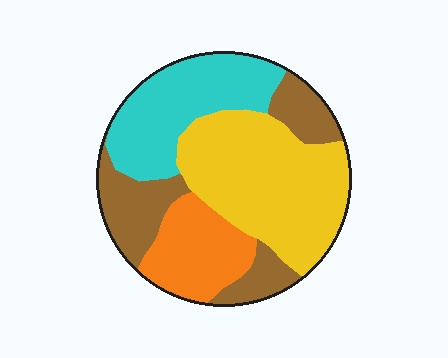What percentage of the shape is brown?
Brown takes up about one quarter (1/4) of the shape.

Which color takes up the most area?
Yellow, at roughly 35%.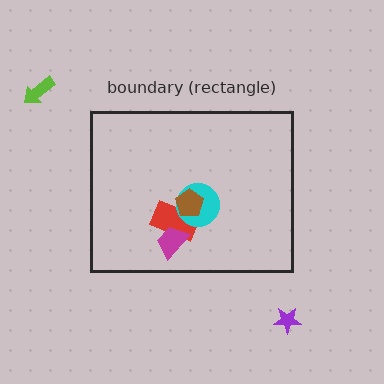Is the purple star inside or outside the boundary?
Outside.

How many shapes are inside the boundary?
4 inside, 2 outside.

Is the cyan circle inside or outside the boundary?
Inside.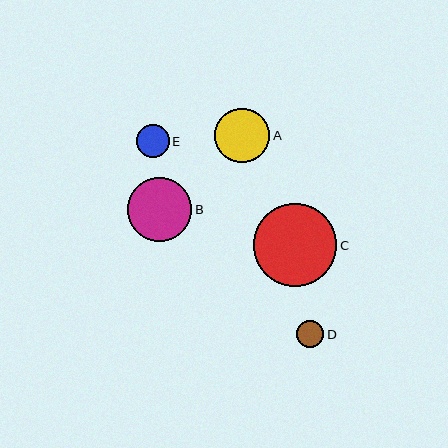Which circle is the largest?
Circle C is the largest with a size of approximately 83 pixels.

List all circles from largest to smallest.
From largest to smallest: C, B, A, E, D.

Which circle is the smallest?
Circle D is the smallest with a size of approximately 27 pixels.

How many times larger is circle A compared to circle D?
Circle A is approximately 2.0 times the size of circle D.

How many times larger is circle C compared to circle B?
Circle C is approximately 1.3 times the size of circle B.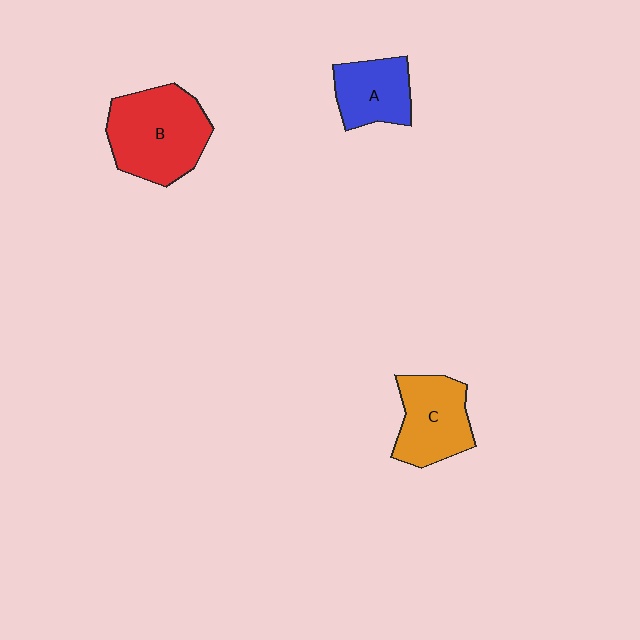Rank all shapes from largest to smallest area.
From largest to smallest: B (red), C (orange), A (blue).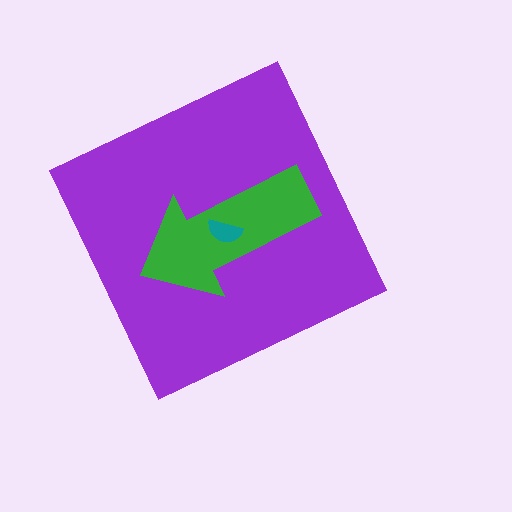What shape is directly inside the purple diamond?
The green arrow.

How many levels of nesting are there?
3.